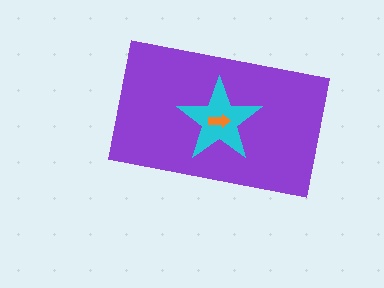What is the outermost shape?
The purple rectangle.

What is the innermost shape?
The orange arrow.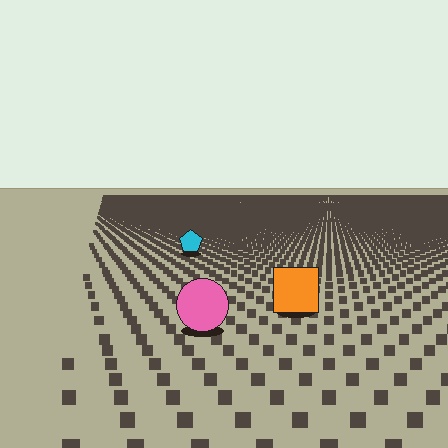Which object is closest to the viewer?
The pink circle is closest. The texture marks near it are larger and more spread out.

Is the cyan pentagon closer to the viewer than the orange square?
No. The orange square is closer — you can tell from the texture gradient: the ground texture is coarser near it.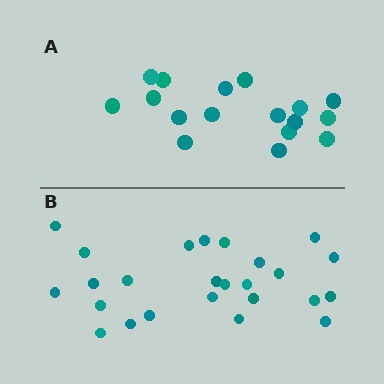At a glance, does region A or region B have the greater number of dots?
Region B (the bottom region) has more dots.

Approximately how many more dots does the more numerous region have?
Region B has roughly 8 or so more dots than region A.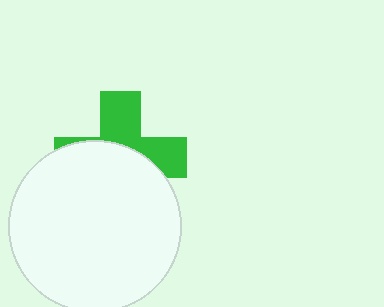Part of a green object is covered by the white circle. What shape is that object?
It is a cross.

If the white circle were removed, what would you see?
You would see the complete green cross.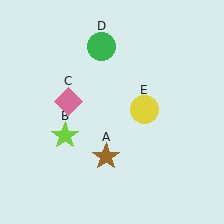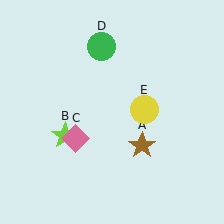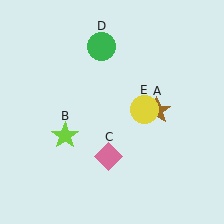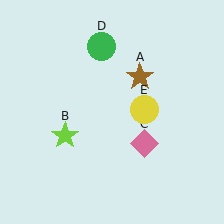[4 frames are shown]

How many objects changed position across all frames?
2 objects changed position: brown star (object A), pink diamond (object C).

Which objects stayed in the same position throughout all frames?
Lime star (object B) and green circle (object D) and yellow circle (object E) remained stationary.